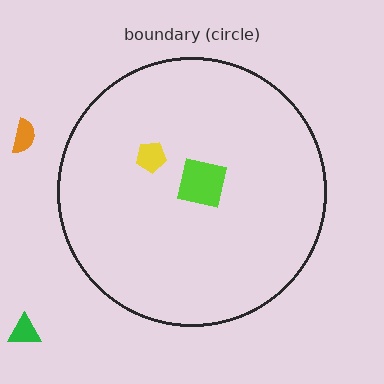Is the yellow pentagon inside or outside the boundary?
Inside.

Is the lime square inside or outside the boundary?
Inside.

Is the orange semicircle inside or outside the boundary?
Outside.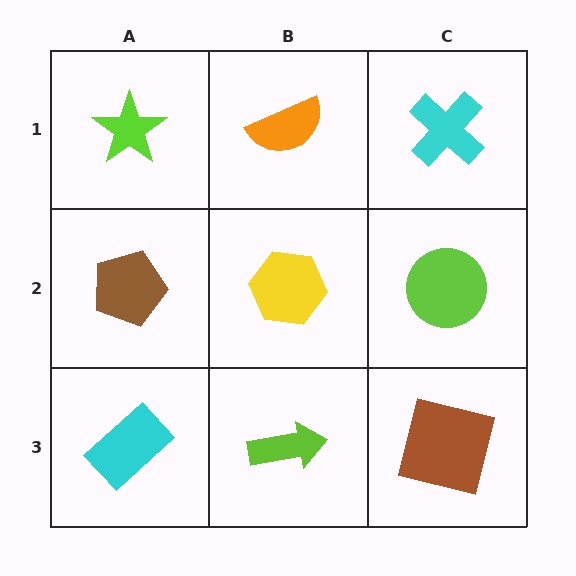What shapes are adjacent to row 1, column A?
A brown pentagon (row 2, column A), an orange semicircle (row 1, column B).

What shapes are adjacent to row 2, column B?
An orange semicircle (row 1, column B), a lime arrow (row 3, column B), a brown pentagon (row 2, column A), a lime circle (row 2, column C).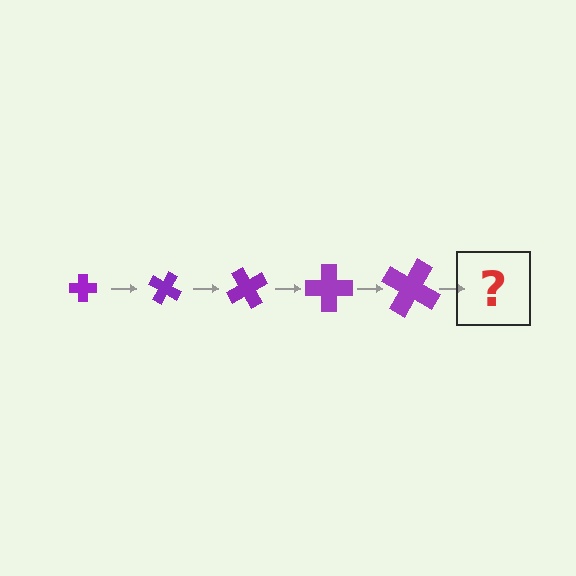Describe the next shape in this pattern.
It should be a cross, larger than the previous one and rotated 150 degrees from the start.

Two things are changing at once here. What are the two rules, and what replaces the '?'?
The two rules are that the cross grows larger each step and it rotates 30 degrees each step. The '?' should be a cross, larger than the previous one and rotated 150 degrees from the start.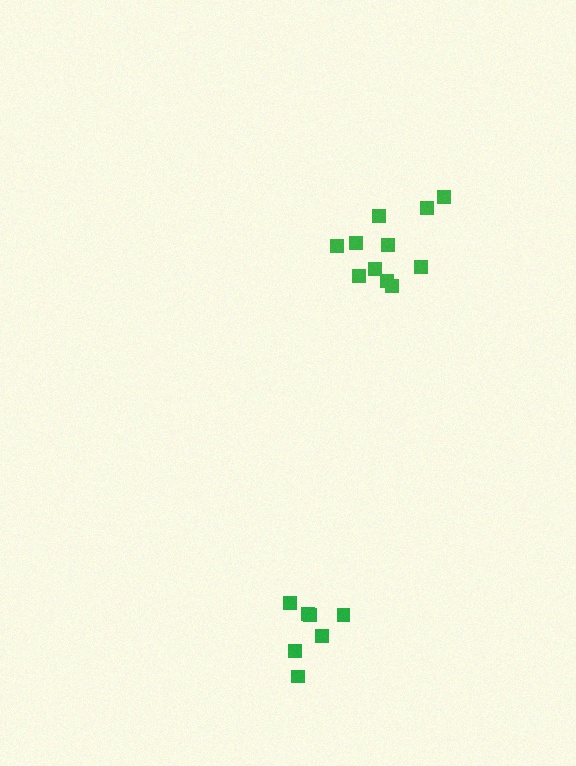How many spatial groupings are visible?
There are 2 spatial groupings.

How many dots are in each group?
Group 1: 7 dots, Group 2: 11 dots (18 total).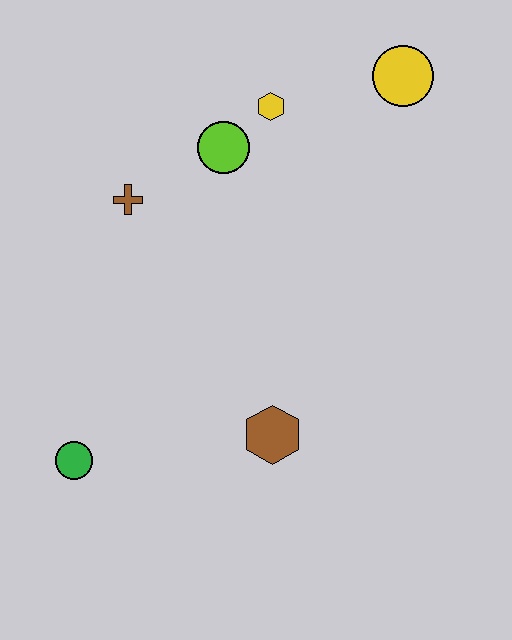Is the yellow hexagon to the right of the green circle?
Yes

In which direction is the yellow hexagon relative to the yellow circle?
The yellow hexagon is to the left of the yellow circle.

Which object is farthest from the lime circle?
The green circle is farthest from the lime circle.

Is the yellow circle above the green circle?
Yes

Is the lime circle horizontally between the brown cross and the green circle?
No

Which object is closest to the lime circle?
The yellow hexagon is closest to the lime circle.